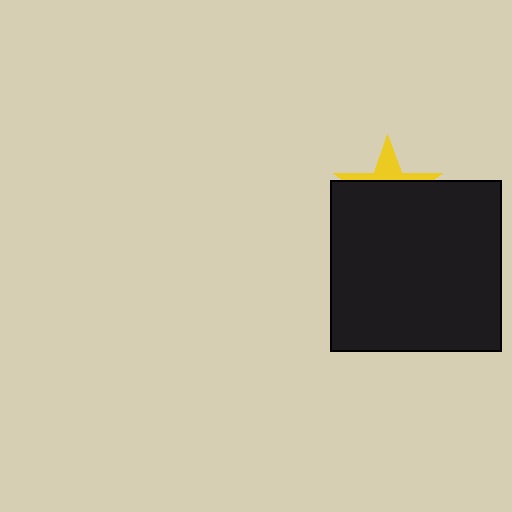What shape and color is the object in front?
The object in front is a black square.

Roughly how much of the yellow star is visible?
A small part of it is visible (roughly 30%).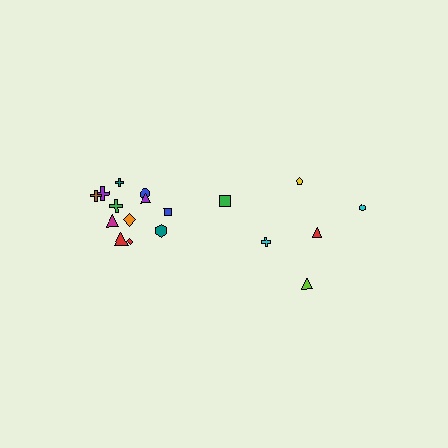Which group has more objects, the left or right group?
The left group.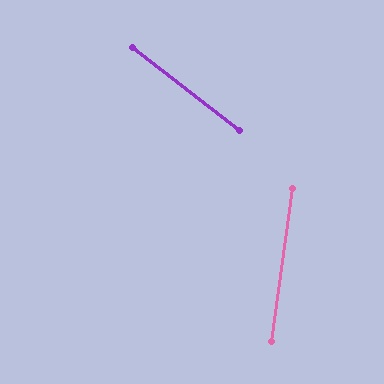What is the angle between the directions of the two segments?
Approximately 60 degrees.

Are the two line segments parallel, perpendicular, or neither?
Neither parallel nor perpendicular — they differ by about 60°.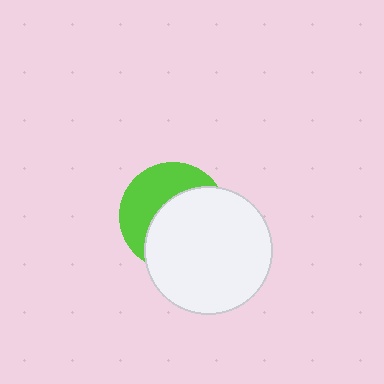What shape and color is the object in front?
The object in front is a white circle.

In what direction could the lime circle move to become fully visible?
The lime circle could move toward the upper-left. That would shift it out from behind the white circle entirely.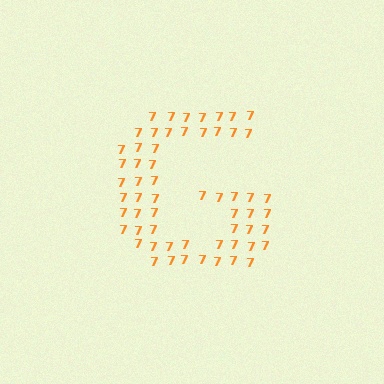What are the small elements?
The small elements are digit 7's.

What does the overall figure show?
The overall figure shows the letter G.